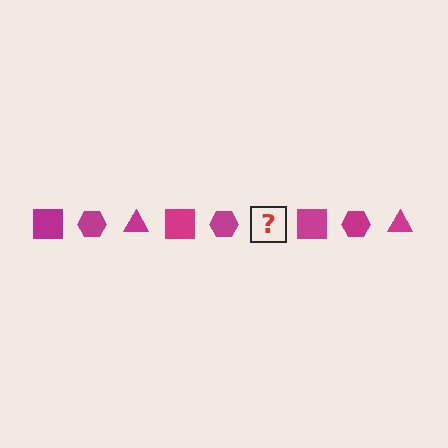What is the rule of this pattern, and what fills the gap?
The rule is that the pattern cycles through square, hexagon, triangle shapes in magenta. The gap should be filled with a magenta triangle.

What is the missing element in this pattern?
The missing element is a magenta triangle.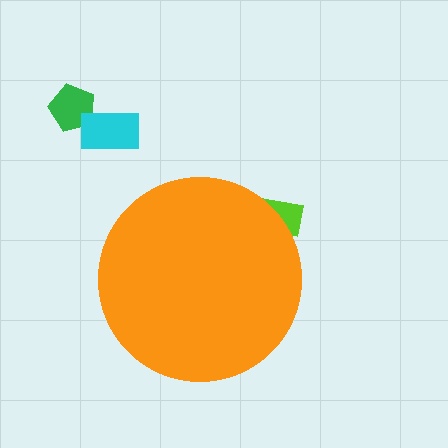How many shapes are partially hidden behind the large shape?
1 shape is partially hidden.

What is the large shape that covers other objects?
An orange circle.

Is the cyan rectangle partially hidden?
No, the cyan rectangle is fully visible.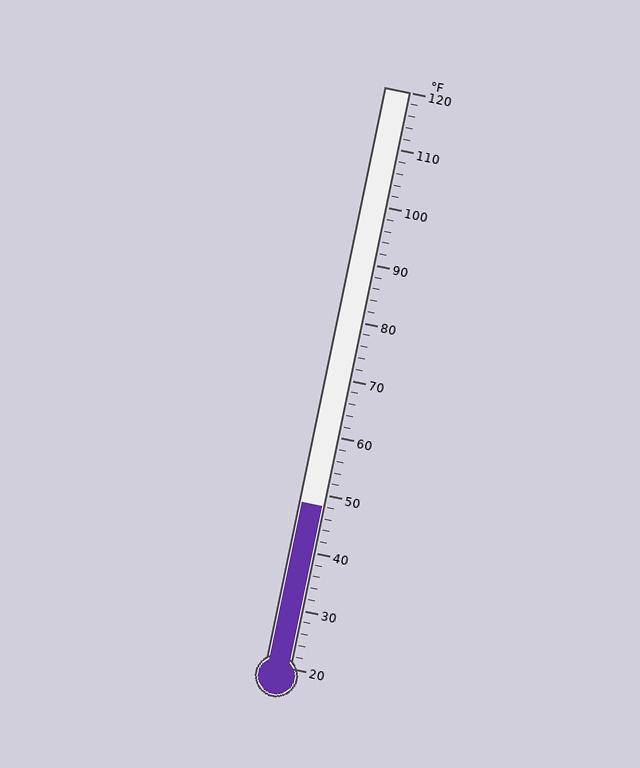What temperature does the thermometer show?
The thermometer shows approximately 48°F.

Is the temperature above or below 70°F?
The temperature is below 70°F.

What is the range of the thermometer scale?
The thermometer scale ranges from 20°F to 120°F.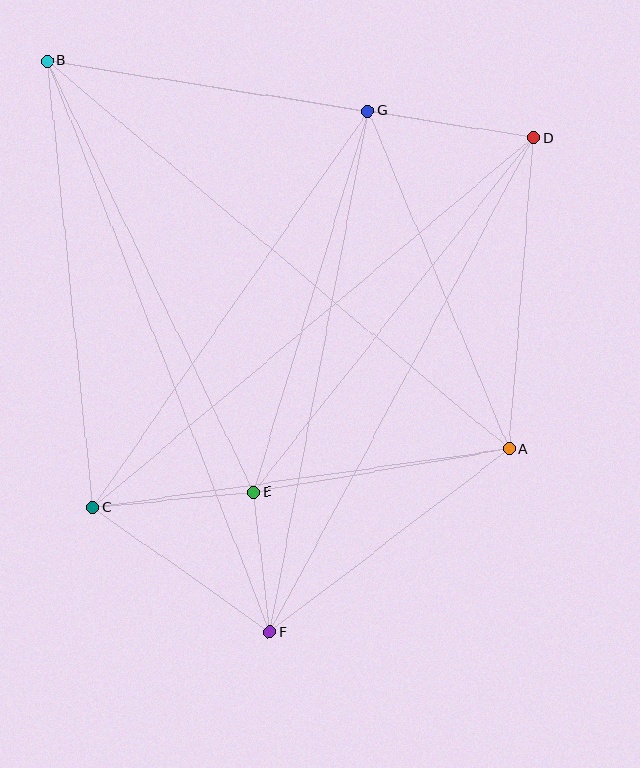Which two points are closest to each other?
Points E and F are closest to each other.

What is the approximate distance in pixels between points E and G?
The distance between E and G is approximately 398 pixels.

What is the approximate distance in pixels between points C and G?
The distance between C and G is approximately 483 pixels.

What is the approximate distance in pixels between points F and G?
The distance between F and G is approximately 530 pixels.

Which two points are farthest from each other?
Points B and F are farthest from each other.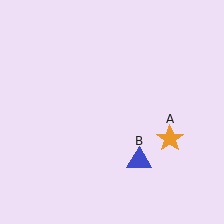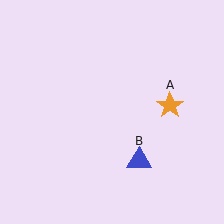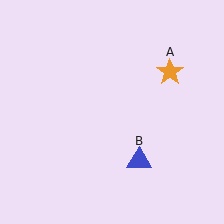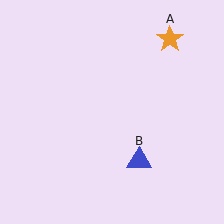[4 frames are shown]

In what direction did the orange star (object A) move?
The orange star (object A) moved up.